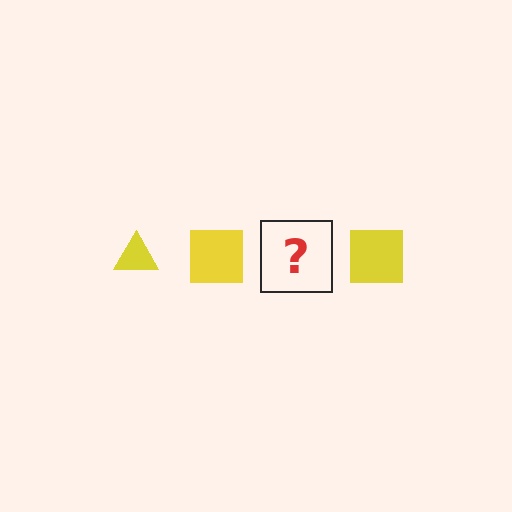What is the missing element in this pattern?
The missing element is a yellow triangle.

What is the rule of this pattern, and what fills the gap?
The rule is that the pattern cycles through triangle, square shapes in yellow. The gap should be filled with a yellow triangle.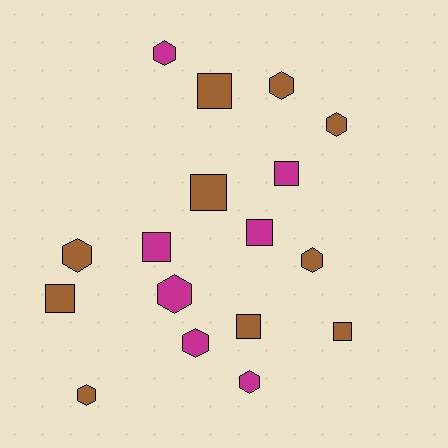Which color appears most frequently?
Brown, with 10 objects.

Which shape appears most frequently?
Hexagon, with 9 objects.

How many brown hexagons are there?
There are 5 brown hexagons.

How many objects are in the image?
There are 17 objects.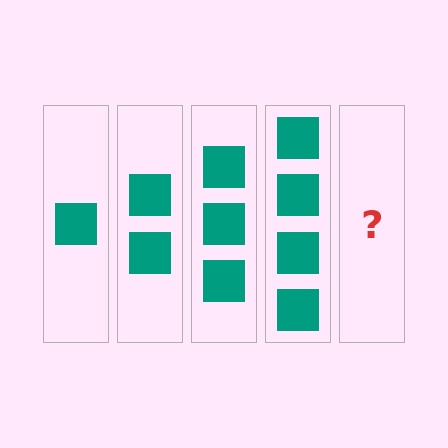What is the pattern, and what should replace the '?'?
The pattern is that each step adds one more square. The '?' should be 5 squares.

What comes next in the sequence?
The next element should be 5 squares.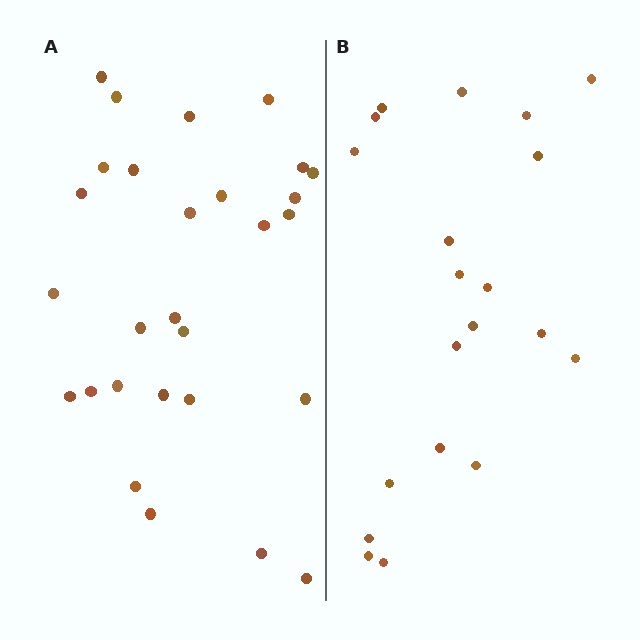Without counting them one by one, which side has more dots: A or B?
Region A (the left region) has more dots.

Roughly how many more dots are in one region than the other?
Region A has roughly 8 or so more dots than region B.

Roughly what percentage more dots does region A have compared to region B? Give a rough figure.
About 40% more.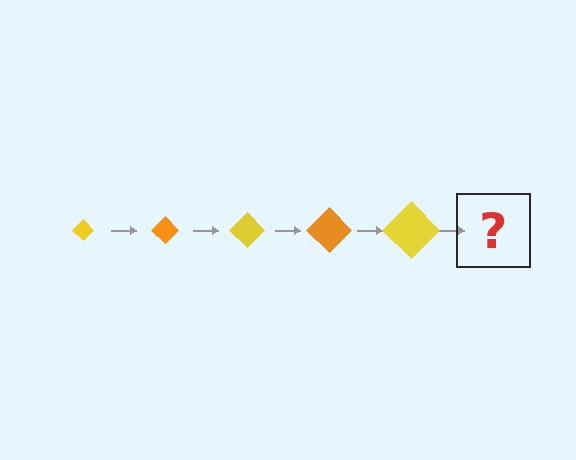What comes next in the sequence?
The next element should be an orange diamond, larger than the previous one.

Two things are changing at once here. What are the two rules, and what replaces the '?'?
The two rules are that the diamond grows larger each step and the color cycles through yellow and orange. The '?' should be an orange diamond, larger than the previous one.